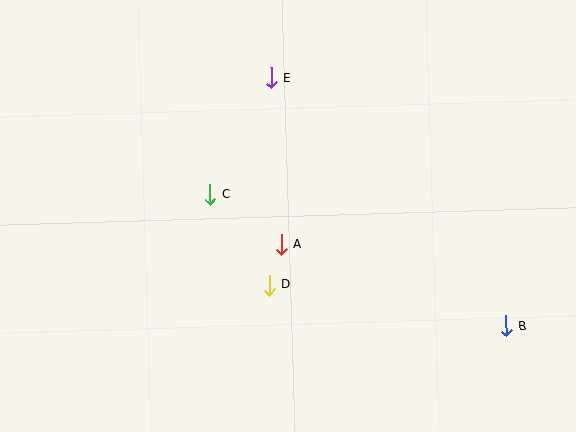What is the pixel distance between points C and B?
The distance between C and B is 324 pixels.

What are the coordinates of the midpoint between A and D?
The midpoint between A and D is at (275, 265).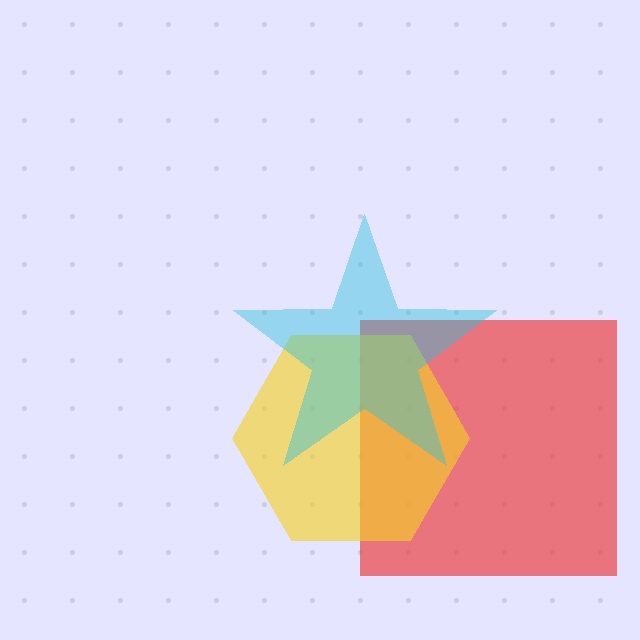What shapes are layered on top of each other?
The layered shapes are: a red square, a yellow hexagon, a cyan star.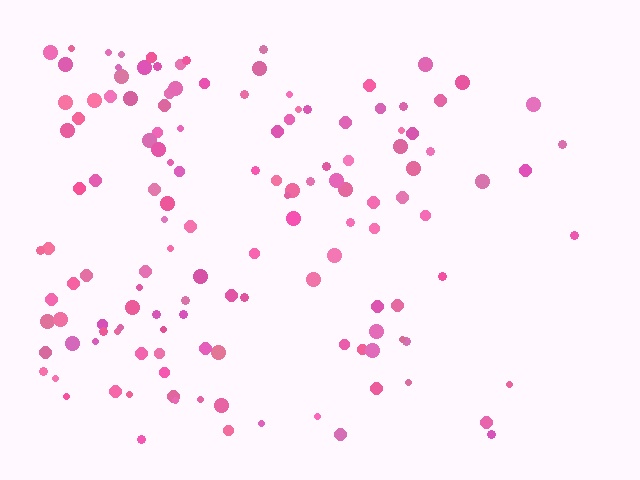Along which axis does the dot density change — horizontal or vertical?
Horizontal.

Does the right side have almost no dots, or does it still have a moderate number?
Still a moderate number, just noticeably fewer than the left.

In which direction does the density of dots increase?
From right to left, with the left side densest.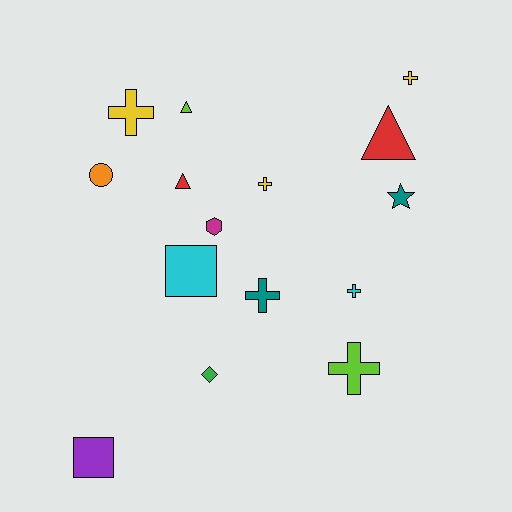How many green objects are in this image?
There is 1 green object.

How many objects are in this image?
There are 15 objects.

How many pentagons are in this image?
There are no pentagons.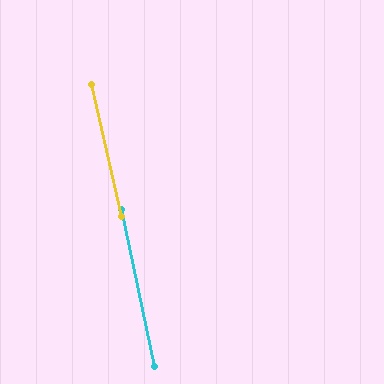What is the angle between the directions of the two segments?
Approximately 1 degree.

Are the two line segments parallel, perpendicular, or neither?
Parallel — their directions differ by only 1.1°.